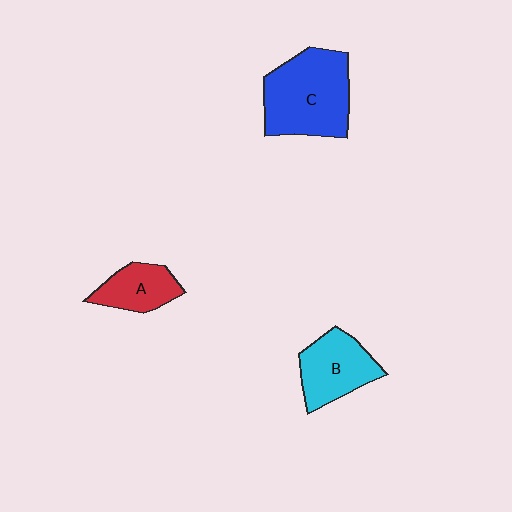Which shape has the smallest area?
Shape A (red).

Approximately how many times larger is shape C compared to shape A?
Approximately 2.1 times.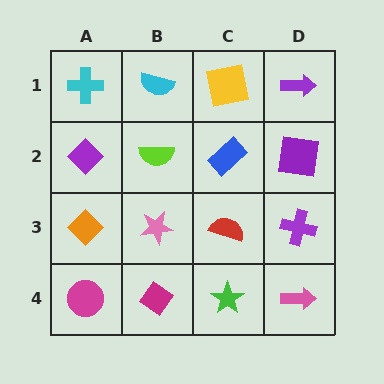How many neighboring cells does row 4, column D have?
2.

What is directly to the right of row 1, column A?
A cyan semicircle.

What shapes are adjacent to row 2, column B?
A cyan semicircle (row 1, column B), a pink star (row 3, column B), a purple diamond (row 2, column A), a blue rectangle (row 2, column C).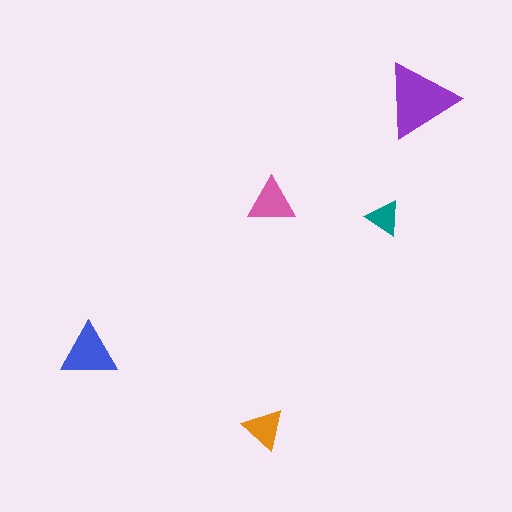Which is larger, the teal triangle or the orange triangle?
The orange one.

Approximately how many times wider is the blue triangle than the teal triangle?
About 1.5 times wider.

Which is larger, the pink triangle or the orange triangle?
The pink one.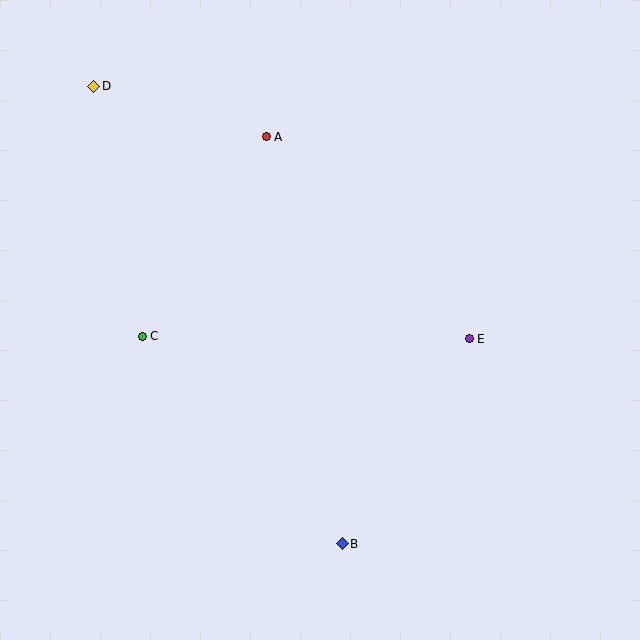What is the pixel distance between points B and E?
The distance between B and E is 241 pixels.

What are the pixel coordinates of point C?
Point C is at (142, 336).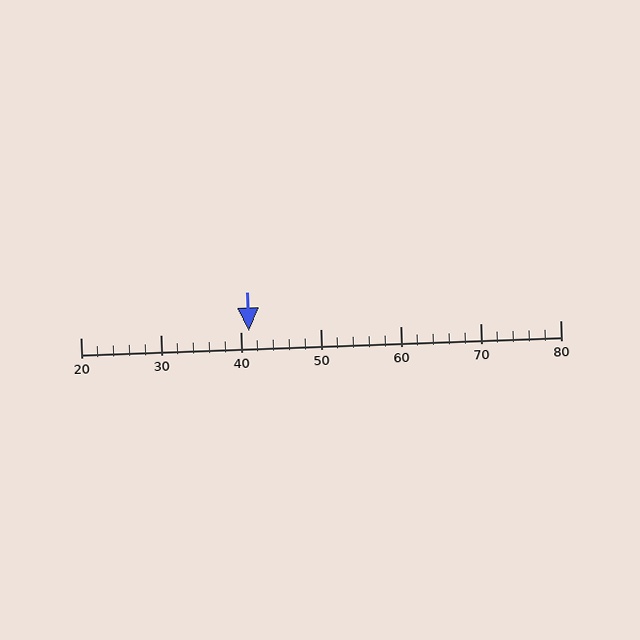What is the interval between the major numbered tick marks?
The major tick marks are spaced 10 units apart.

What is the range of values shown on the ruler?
The ruler shows values from 20 to 80.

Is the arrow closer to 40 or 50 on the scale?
The arrow is closer to 40.